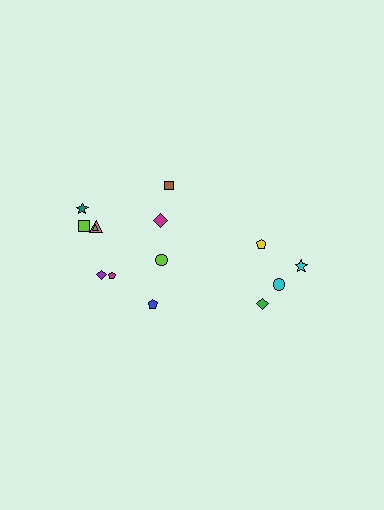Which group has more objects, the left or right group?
The left group.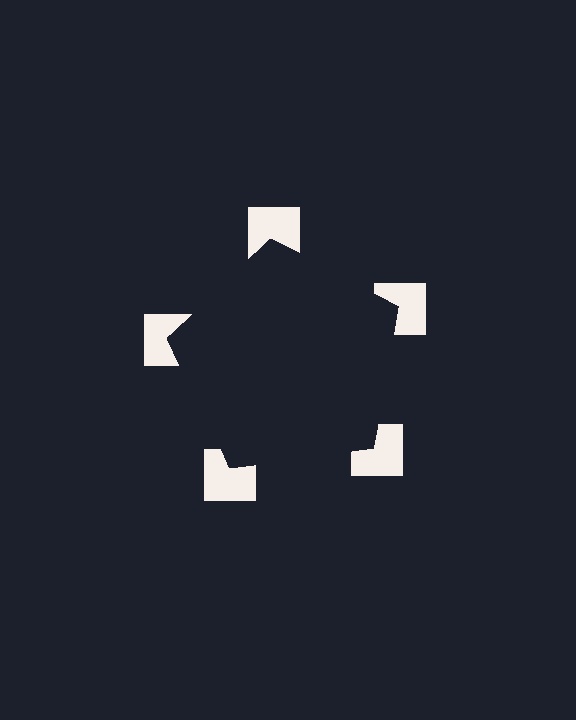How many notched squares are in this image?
There are 5 — one at each vertex of the illusory pentagon.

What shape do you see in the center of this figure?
An illusory pentagon — its edges are inferred from the aligned wedge cuts in the notched squares, not physically drawn.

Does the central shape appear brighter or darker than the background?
It typically appears slightly darker than the background, even though no actual brightness change is drawn.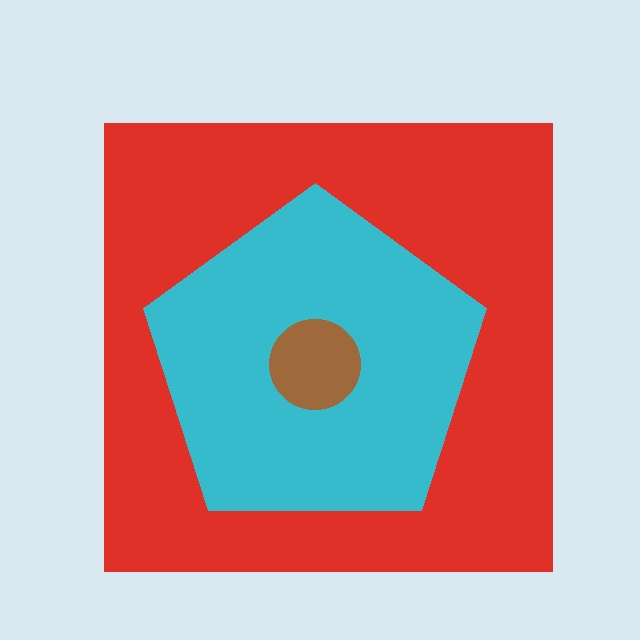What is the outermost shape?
The red square.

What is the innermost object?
The brown circle.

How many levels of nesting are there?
3.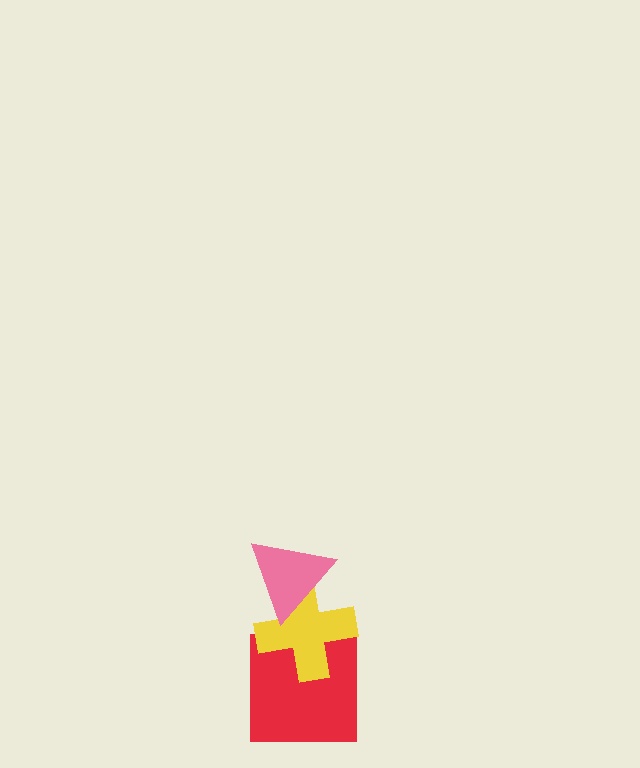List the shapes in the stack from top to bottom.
From top to bottom: the pink triangle, the yellow cross, the red square.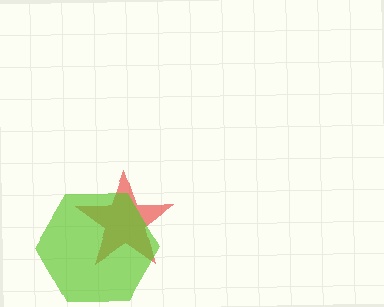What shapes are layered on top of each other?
The layered shapes are: a red star, a lime hexagon.